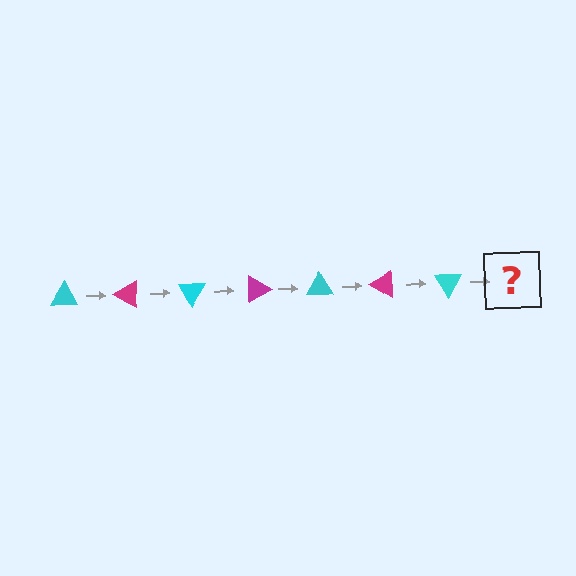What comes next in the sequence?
The next element should be a magenta triangle, rotated 210 degrees from the start.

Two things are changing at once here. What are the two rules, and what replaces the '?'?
The two rules are that it rotates 30 degrees each step and the color cycles through cyan and magenta. The '?' should be a magenta triangle, rotated 210 degrees from the start.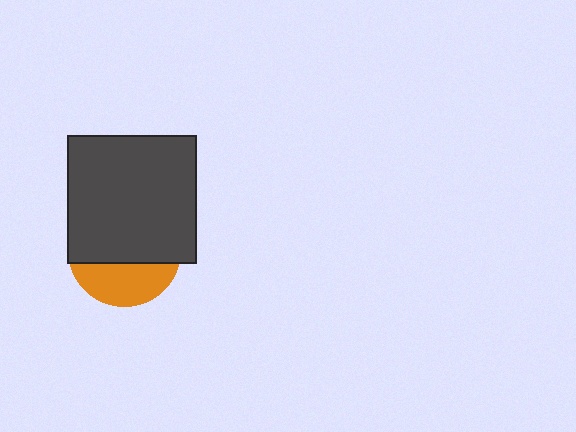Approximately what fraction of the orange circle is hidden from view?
Roughly 64% of the orange circle is hidden behind the dark gray square.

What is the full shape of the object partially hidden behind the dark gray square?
The partially hidden object is an orange circle.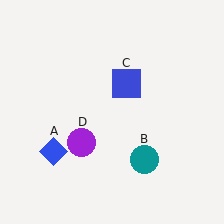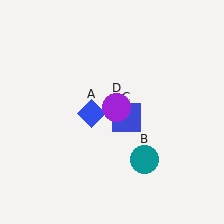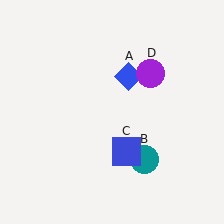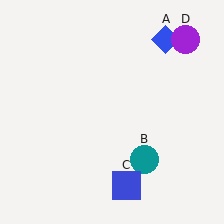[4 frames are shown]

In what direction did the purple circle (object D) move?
The purple circle (object D) moved up and to the right.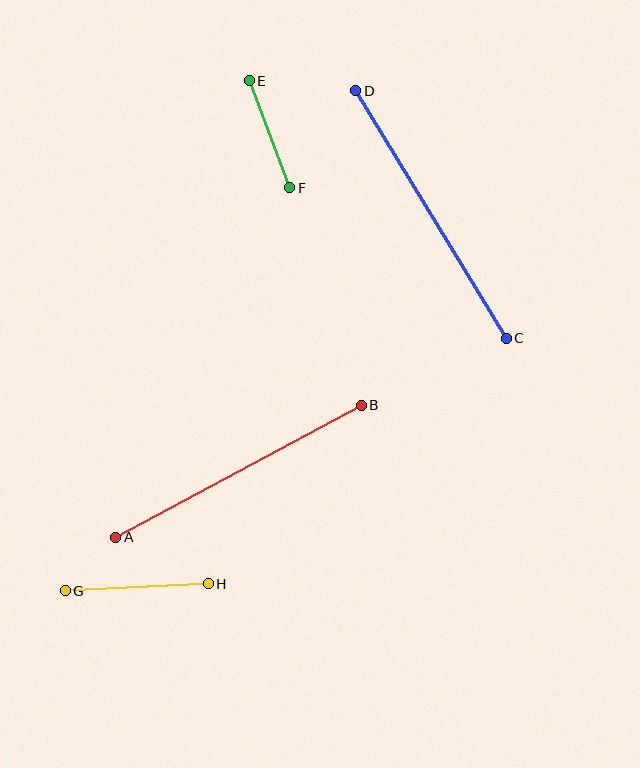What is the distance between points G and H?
The distance is approximately 143 pixels.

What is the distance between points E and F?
The distance is approximately 114 pixels.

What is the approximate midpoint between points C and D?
The midpoint is at approximately (431, 215) pixels.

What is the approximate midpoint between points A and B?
The midpoint is at approximately (239, 471) pixels.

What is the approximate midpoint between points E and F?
The midpoint is at approximately (269, 134) pixels.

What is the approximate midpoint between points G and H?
The midpoint is at approximately (137, 587) pixels.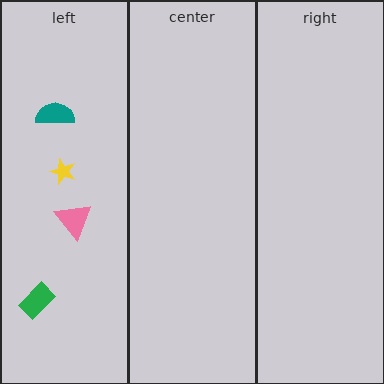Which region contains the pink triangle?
The left region.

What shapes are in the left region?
The pink triangle, the teal semicircle, the green rectangle, the yellow star.